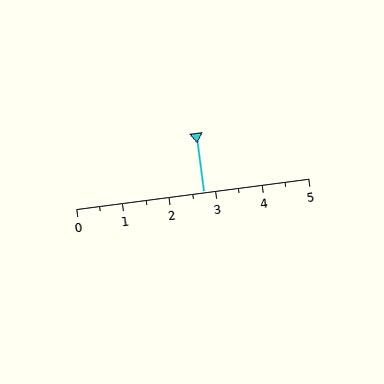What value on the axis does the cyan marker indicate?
The marker indicates approximately 2.8.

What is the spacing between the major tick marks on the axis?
The major ticks are spaced 1 apart.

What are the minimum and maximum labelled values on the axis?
The axis runs from 0 to 5.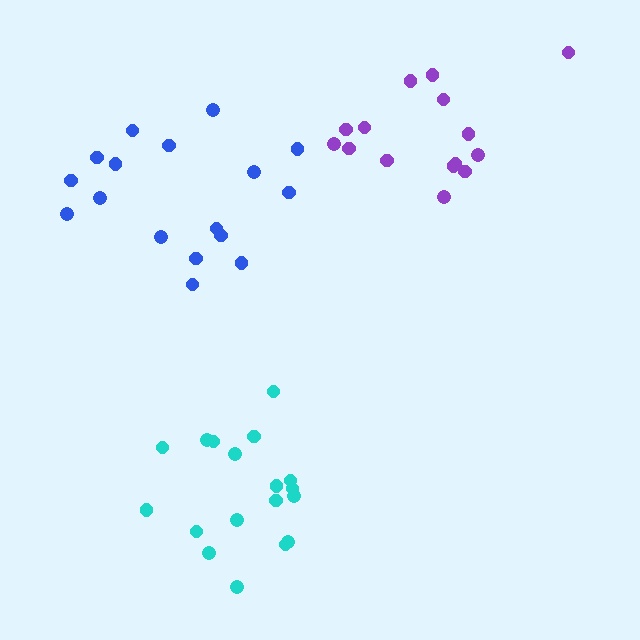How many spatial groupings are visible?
There are 3 spatial groupings.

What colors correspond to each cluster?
The clusters are colored: purple, cyan, blue.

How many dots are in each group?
Group 1: 15 dots, Group 2: 18 dots, Group 3: 17 dots (50 total).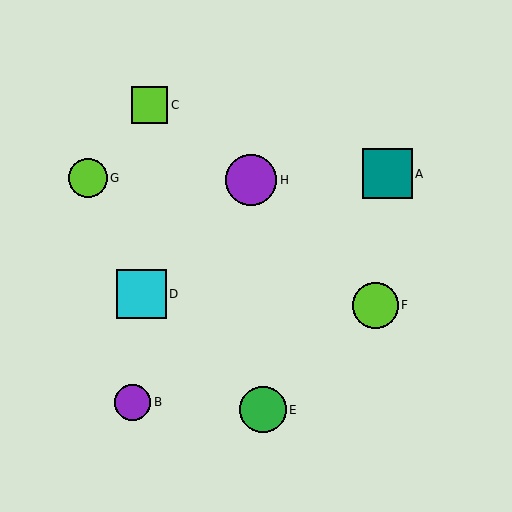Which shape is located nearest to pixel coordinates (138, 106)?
The lime square (labeled C) at (150, 105) is nearest to that location.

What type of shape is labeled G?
Shape G is a lime circle.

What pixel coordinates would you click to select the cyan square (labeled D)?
Click at (141, 294) to select the cyan square D.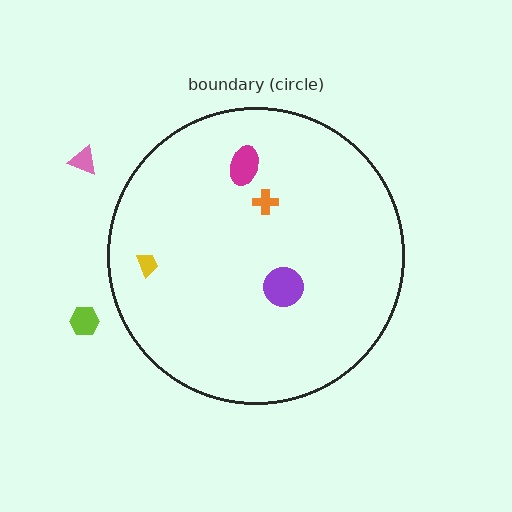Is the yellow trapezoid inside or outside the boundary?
Inside.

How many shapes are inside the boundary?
4 inside, 2 outside.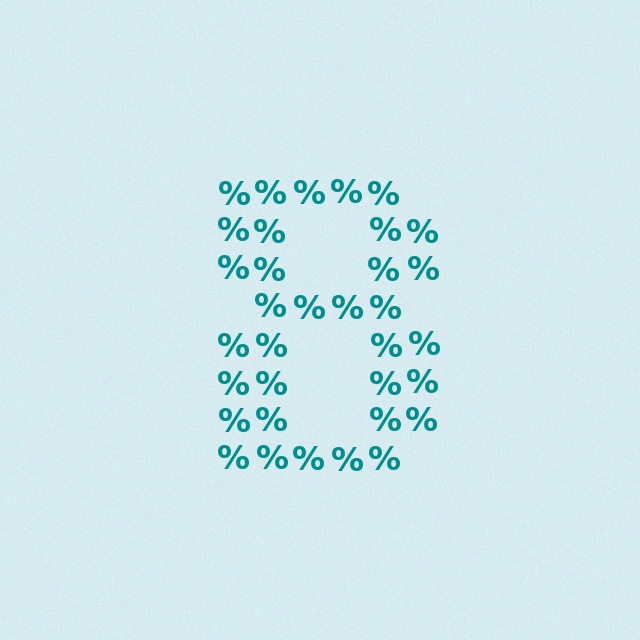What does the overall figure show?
The overall figure shows the digit 8.